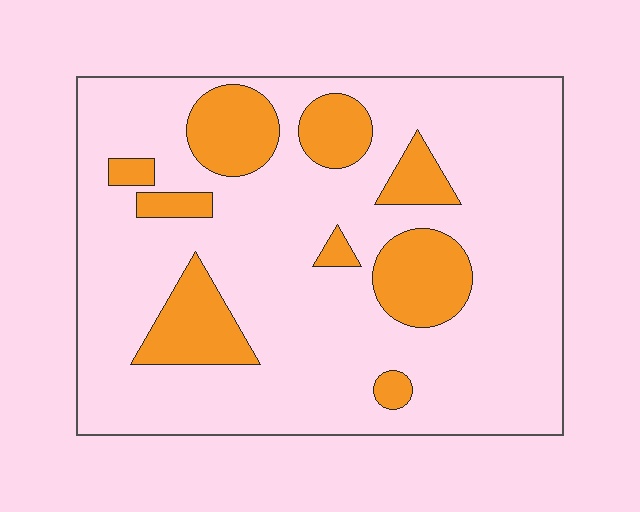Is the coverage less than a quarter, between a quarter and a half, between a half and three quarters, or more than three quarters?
Less than a quarter.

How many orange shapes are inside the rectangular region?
9.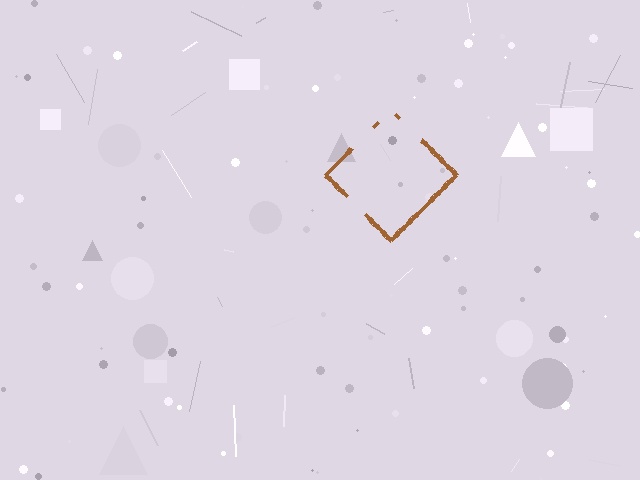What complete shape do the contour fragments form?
The contour fragments form a diamond.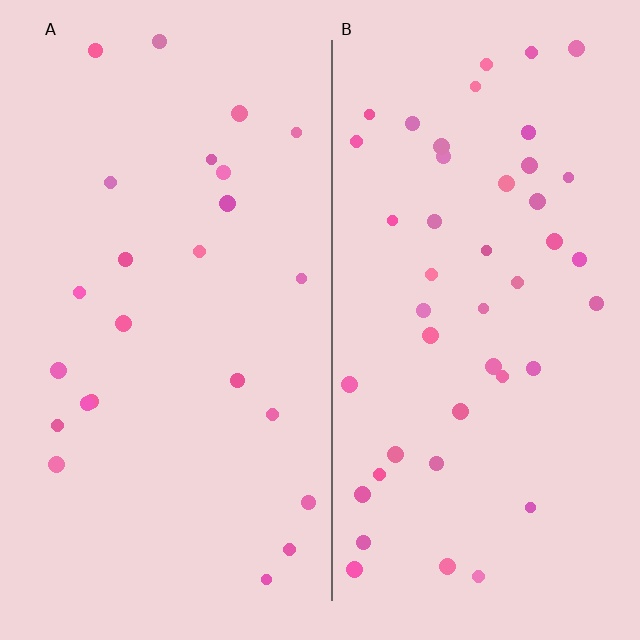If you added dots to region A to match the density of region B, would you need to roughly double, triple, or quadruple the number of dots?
Approximately double.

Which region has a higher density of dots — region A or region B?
B (the right).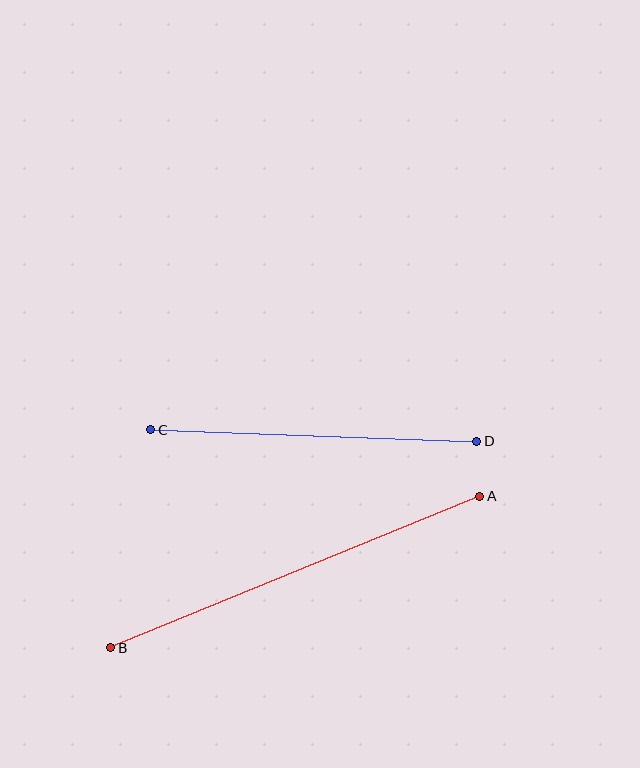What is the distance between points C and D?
The distance is approximately 326 pixels.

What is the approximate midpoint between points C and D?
The midpoint is at approximately (314, 435) pixels.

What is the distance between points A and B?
The distance is approximately 399 pixels.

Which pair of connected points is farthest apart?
Points A and B are farthest apart.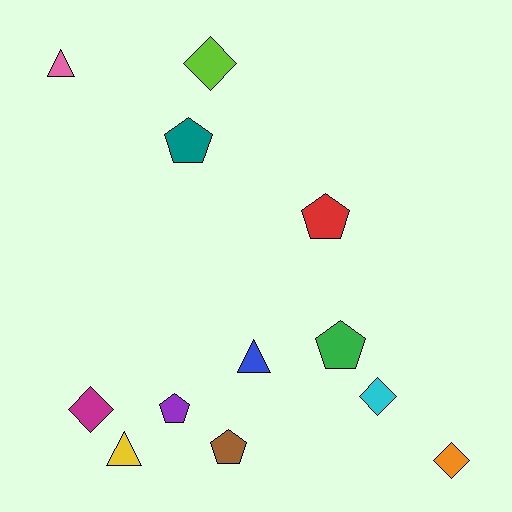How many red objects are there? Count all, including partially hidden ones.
There is 1 red object.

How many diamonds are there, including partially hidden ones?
There are 4 diamonds.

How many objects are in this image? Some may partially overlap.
There are 12 objects.